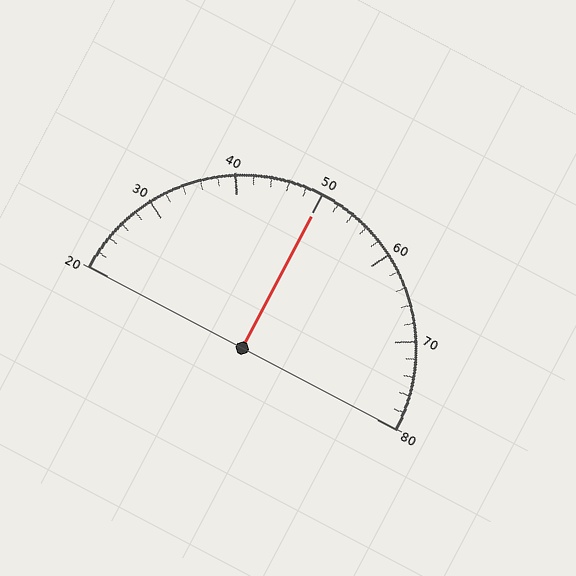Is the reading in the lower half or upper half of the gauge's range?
The reading is in the upper half of the range (20 to 80).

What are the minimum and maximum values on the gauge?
The gauge ranges from 20 to 80.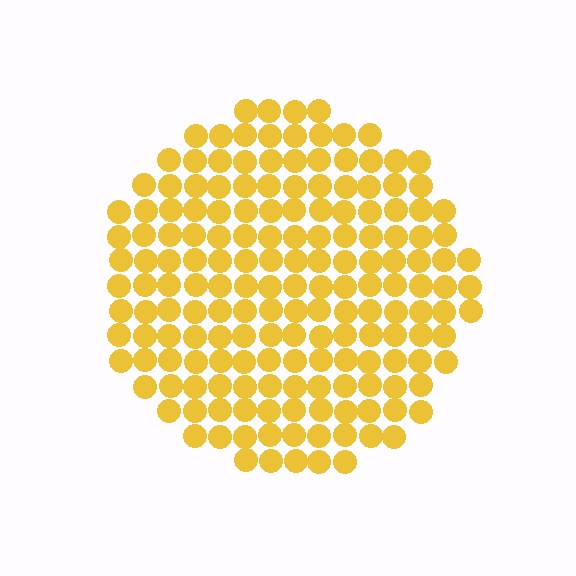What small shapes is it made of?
It is made of small circles.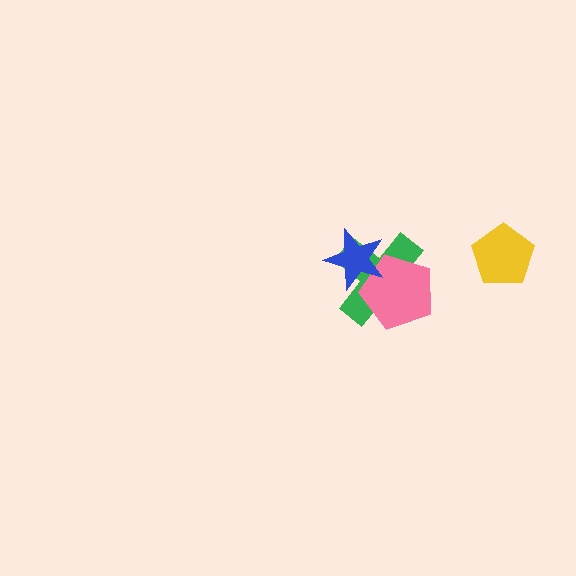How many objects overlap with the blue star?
2 objects overlap with the blue star.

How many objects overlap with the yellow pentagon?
0 objects overlap with the yellow pentagon.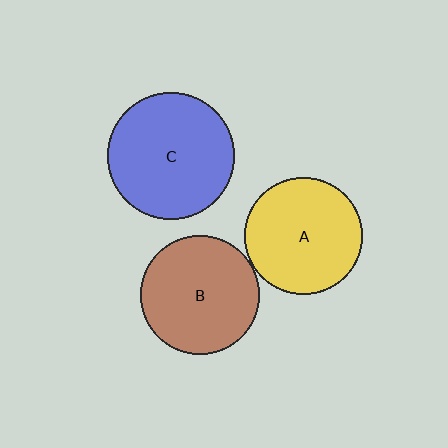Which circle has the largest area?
Circle C (blue).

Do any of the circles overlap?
No, none of the circles overlap.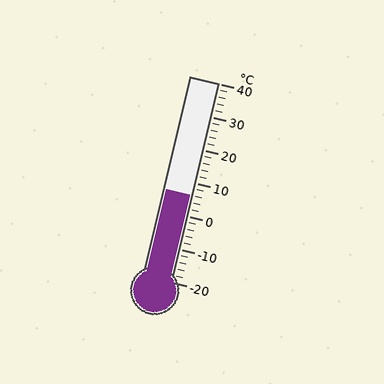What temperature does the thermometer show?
The thermometer shows approximately 6°C.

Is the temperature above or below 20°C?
The temperature is below 20°C.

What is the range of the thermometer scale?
The thermometer scale ranges from -20°C to 40°C.